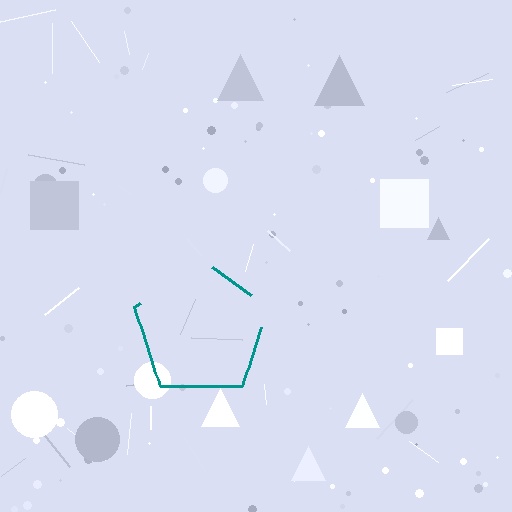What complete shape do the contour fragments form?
The contour fragments form a pentagon.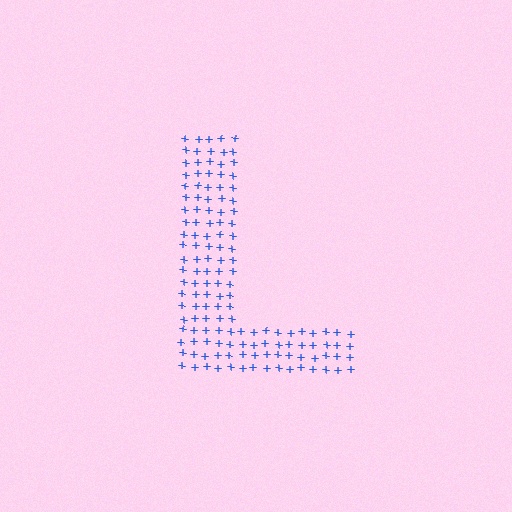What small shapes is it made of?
It is made of small plus signs.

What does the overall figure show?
The overall figure shows the letter L.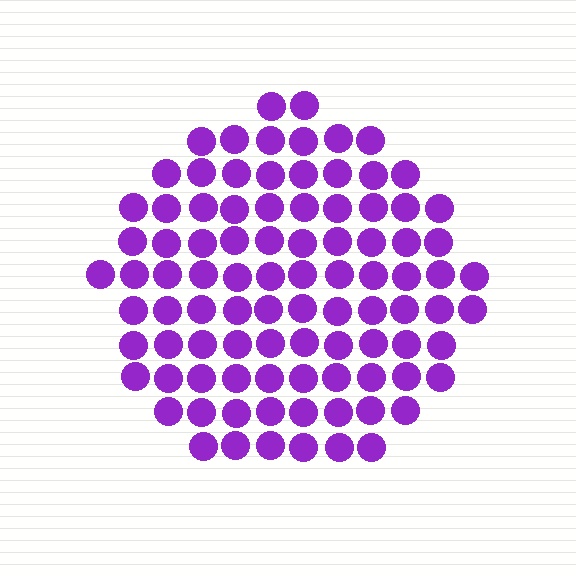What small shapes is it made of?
It is made of small circles.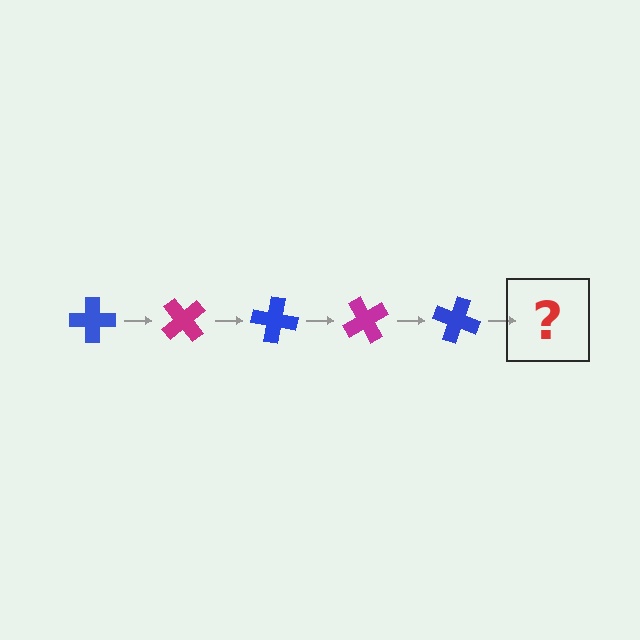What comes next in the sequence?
The next element should be a magenta cross, rotated 250 degrees from the start.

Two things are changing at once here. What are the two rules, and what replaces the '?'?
The two rules are that it rotates 50 degrees each step and the color cycles through blue and magenta. The '?' should be a magenta cross, rotated 250 degrees from the start.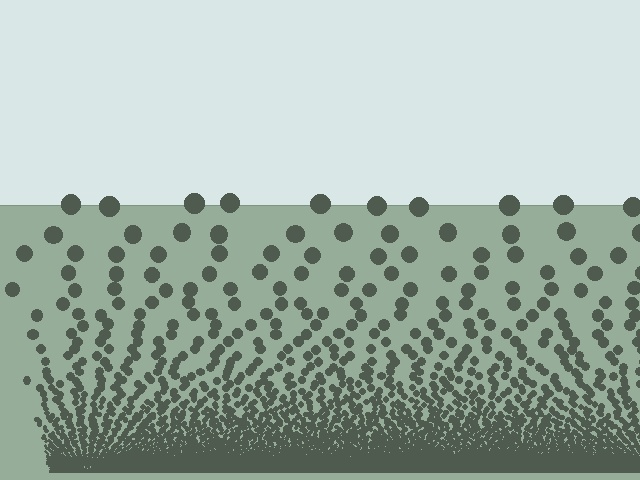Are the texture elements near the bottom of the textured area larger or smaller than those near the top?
Smaller. The gradient is inverted — elements near the bottom are smaller and denser.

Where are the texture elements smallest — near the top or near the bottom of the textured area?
Near the bottom.